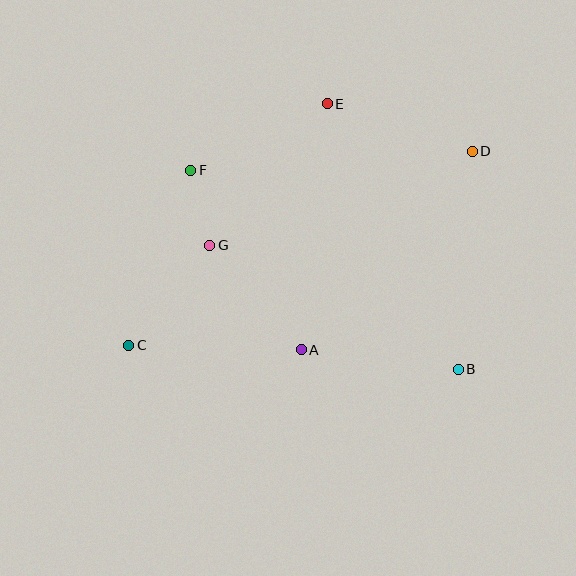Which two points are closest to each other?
Points F and G are closest to each other.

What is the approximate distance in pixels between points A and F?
The distance between A and F is approximately 211 pixels.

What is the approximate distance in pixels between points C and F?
The distance between C and F is approximately 186 pixels.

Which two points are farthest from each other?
Points C and D are farthest from each other.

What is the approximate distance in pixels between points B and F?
The distance between B and F is approximately 333 pixels.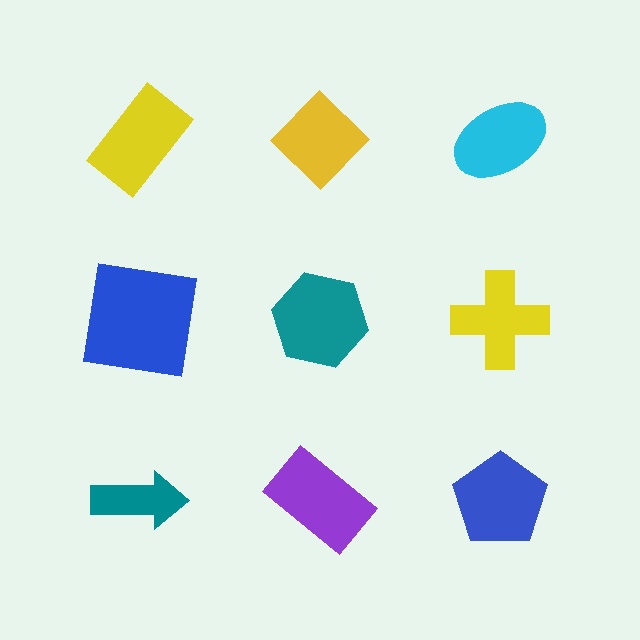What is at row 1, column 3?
A cyan ellipse.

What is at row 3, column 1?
A teal arrow.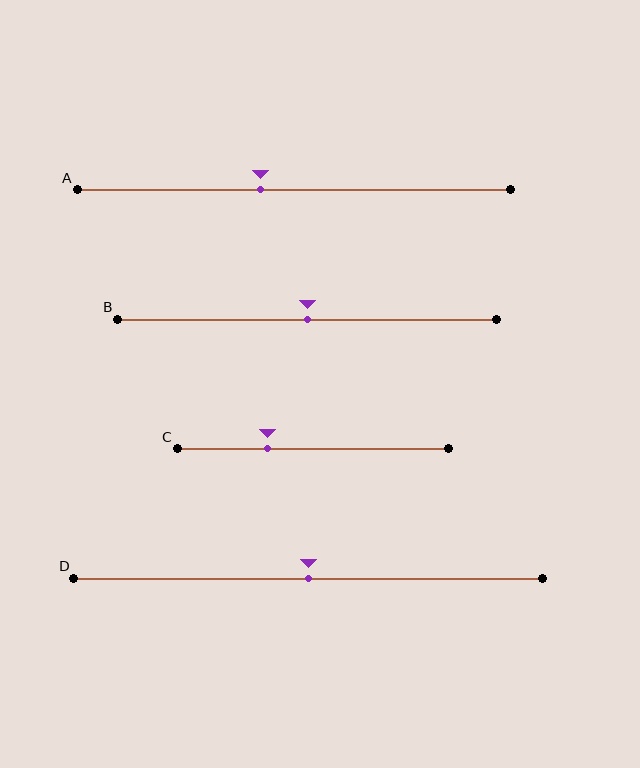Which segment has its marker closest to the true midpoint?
Segment B has its marker closest to the true midpoint.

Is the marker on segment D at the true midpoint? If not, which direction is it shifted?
Yes, the marker on segment D is at the true midpoint.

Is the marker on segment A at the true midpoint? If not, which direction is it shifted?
No, the marker on segment A is shifted to the left by about 8% of the segment length.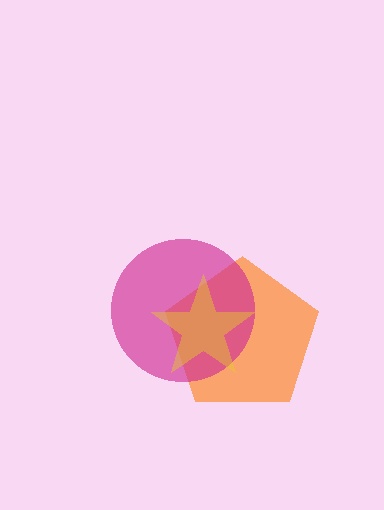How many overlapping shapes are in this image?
There are 3 overlapping shapes in the image.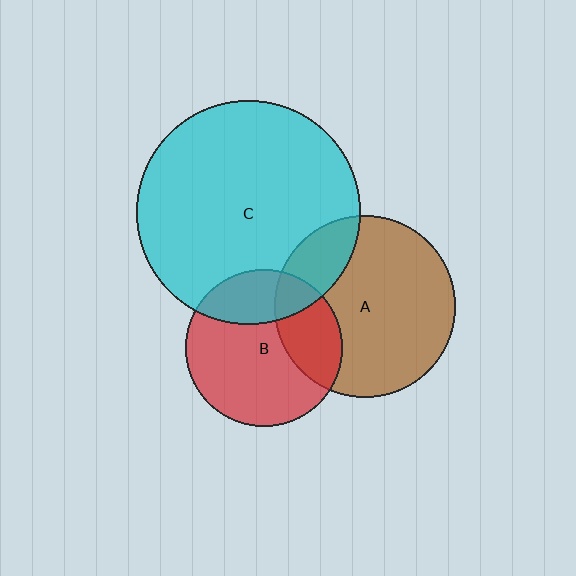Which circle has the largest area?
Circle C (cyan).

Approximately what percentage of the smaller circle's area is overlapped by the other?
Approximately 20%.